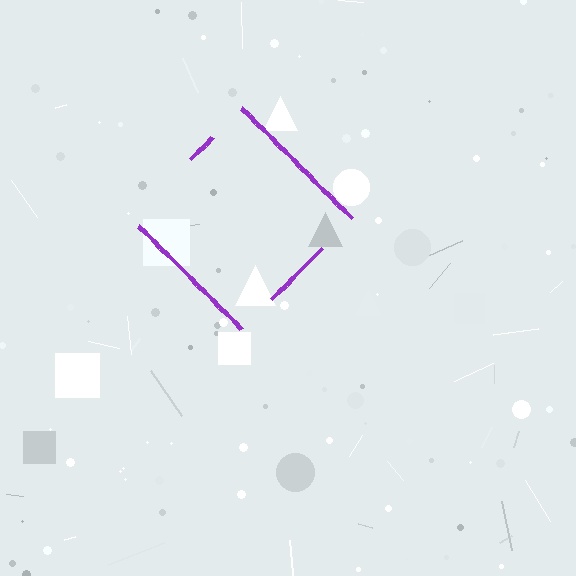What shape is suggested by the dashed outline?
The dashed outline suggests a diamond.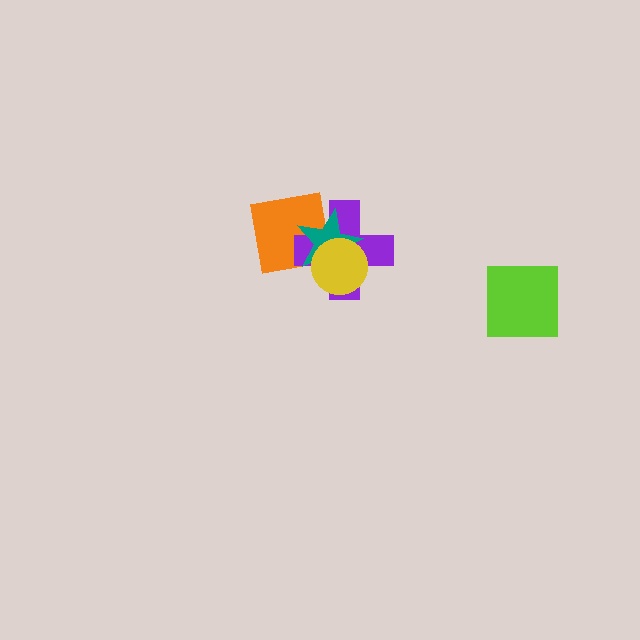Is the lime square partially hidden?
No, no other shape covers it.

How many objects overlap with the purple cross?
3 objects overlap with the purple cross.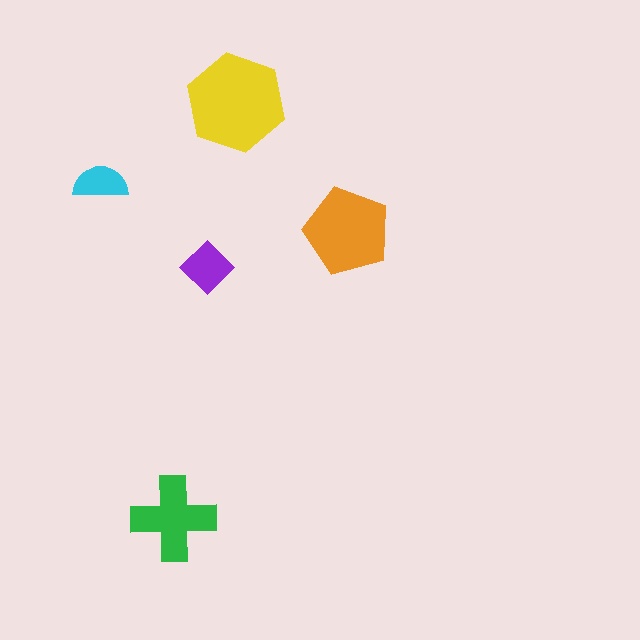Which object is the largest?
The yellow hexagon.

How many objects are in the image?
There are 5 objects in the image.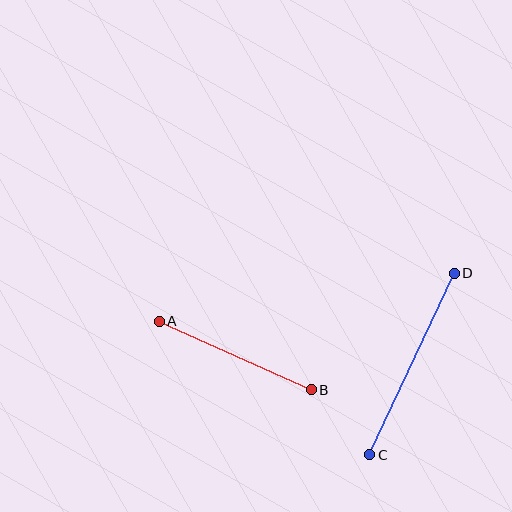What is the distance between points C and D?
The distance is approximately 200 pixels.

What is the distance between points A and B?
The distance is approximately 167 pixels.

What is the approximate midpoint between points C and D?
The midpoint is at approximately (412, 364) pixels.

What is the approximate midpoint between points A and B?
The midpoint is at approximately (235, 356) pixels.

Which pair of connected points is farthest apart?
Points C and D are farthest apart.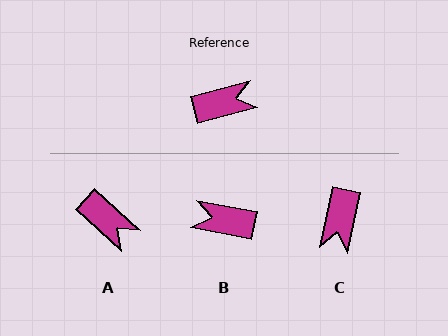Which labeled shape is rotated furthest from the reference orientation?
B, about 155 degrees away.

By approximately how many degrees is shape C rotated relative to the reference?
Approximately 117 degrees clockwise.